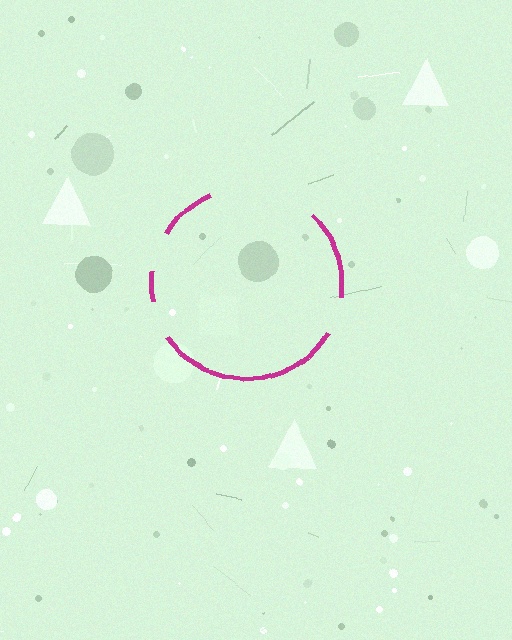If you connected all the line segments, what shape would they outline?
They would outline a circle.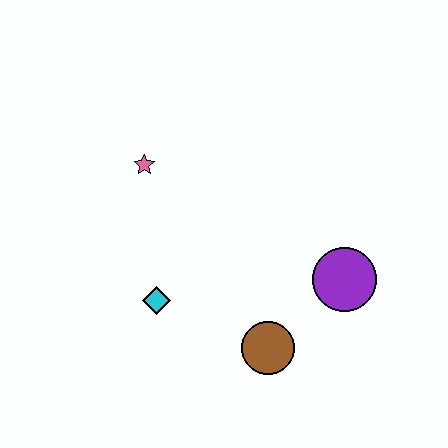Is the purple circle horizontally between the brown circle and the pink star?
No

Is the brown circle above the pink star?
No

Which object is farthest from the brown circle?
The pink star is farthest from the brown circle.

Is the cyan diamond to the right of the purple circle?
No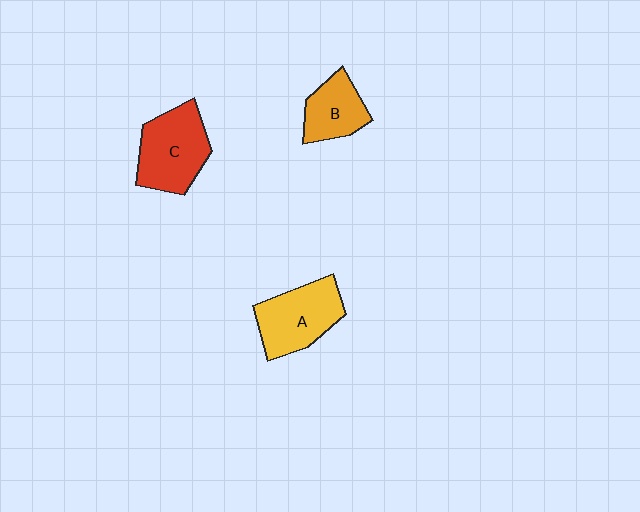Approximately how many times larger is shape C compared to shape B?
Approximately 1.5 times.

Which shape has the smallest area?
Shape B (orange).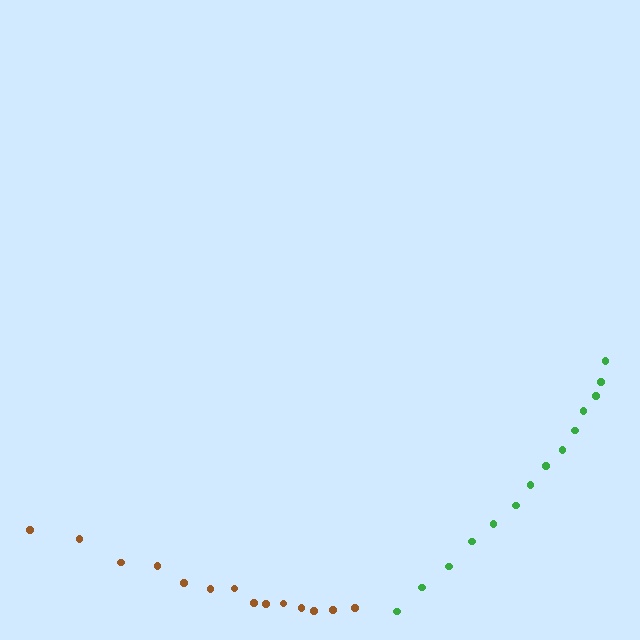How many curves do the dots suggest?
There are 2 distinct paths.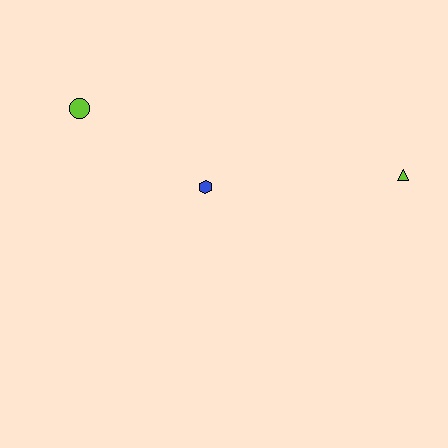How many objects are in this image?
There are 3 objects.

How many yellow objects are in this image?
There are no yellow objects.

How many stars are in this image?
There are no stars.